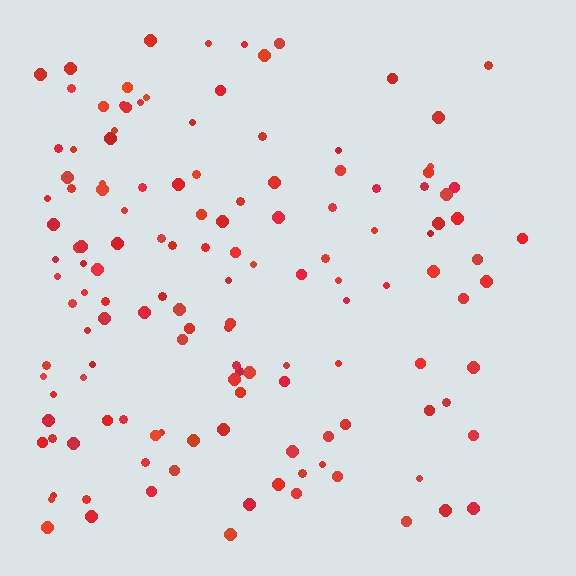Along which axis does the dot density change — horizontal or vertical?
Horizontal.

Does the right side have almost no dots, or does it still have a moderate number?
Still a moderate number, just noticeably fewer than the left.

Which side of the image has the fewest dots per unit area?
The right.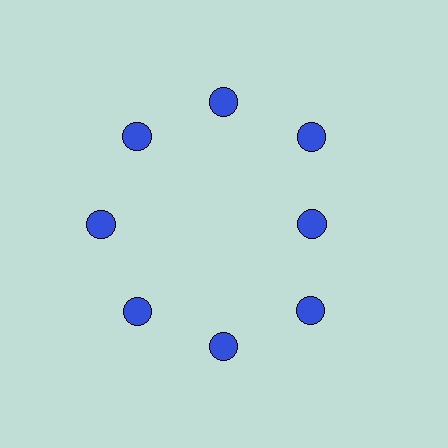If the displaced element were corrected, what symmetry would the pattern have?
It would have 8-fold rotational symmetry — the pattern would map onto itself every 45 degrees.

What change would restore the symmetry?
The symmetry would be restored by moving it outward, back onto the ring so that all 8 circles sit at equal angles and equal distance from the center.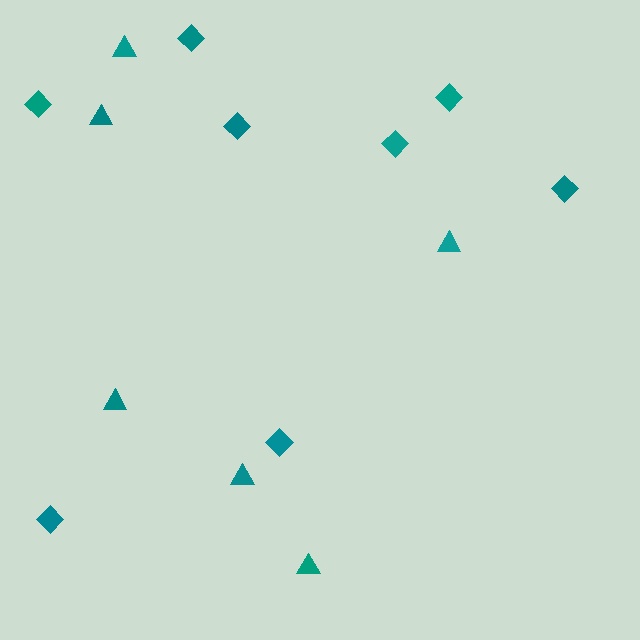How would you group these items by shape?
There are 2 groups: one group of triangles (6) and one group of diamonds (8).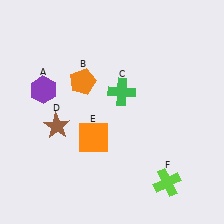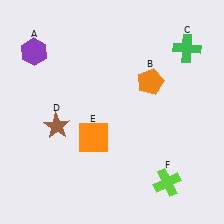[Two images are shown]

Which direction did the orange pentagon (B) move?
The orange pentagon (B) moved right.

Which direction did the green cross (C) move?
The green cross (C) moved right.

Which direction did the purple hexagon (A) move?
The purple hexagon (A) moved up.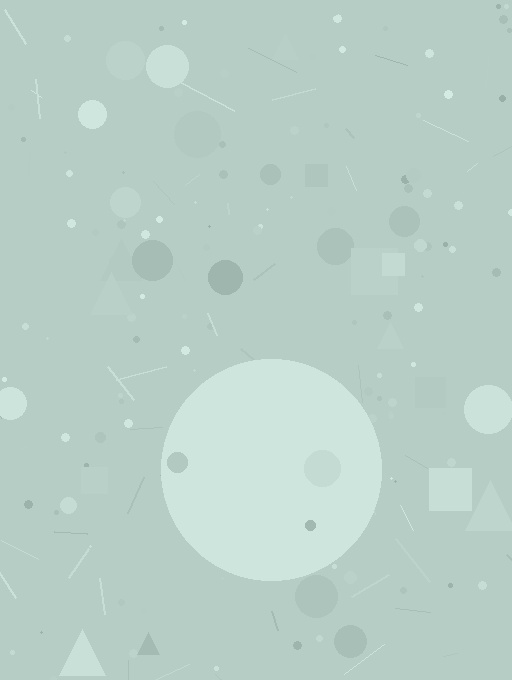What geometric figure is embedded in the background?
A circle is embedded in the background.